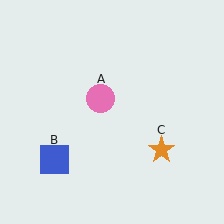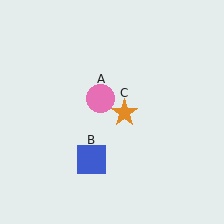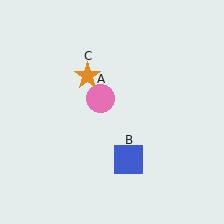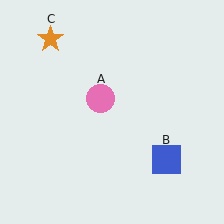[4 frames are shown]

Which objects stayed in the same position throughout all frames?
Pink circle (object A) remained stationary.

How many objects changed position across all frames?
2 objects changed position: blue square (object B), orange star (object C).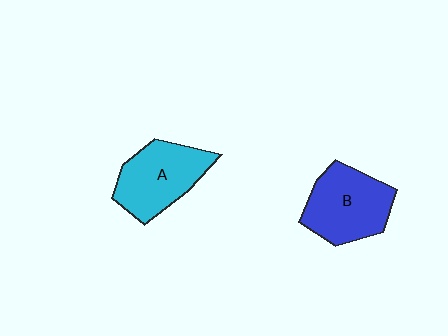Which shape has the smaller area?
Shape A (cyan).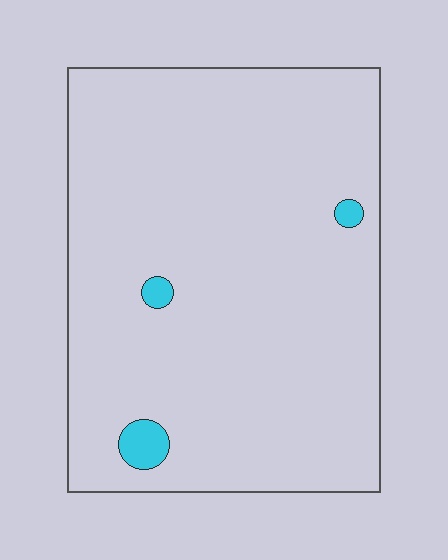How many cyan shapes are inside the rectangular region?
3.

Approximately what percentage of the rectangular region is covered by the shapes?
Approximately 5%.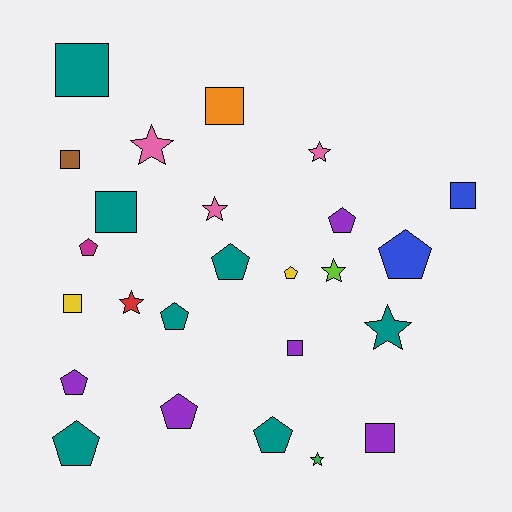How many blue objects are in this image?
There are 2 blue objects.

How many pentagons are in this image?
There are 10 pentagons.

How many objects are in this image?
There are 25 objects.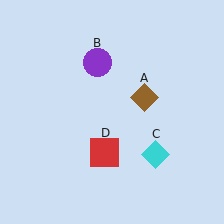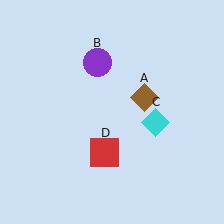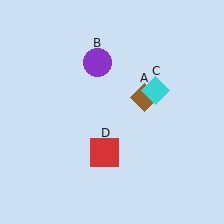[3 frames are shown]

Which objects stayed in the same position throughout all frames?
Brown diamond (object A) and purple circle (object B) and red square (object D) remained stationary.